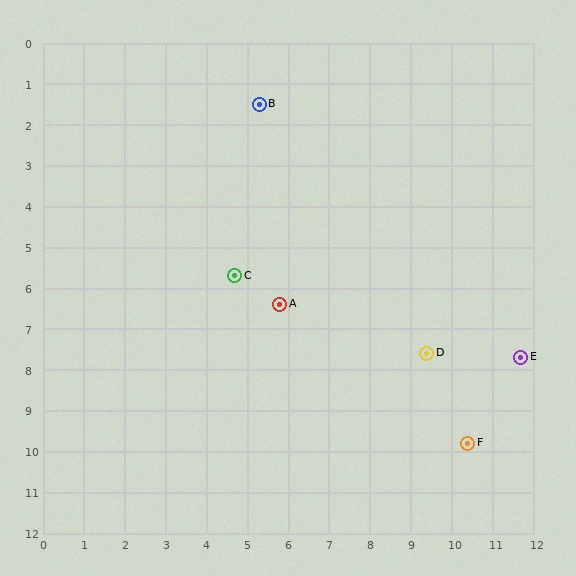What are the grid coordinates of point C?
Point C is at approximately (4.7, 5.7).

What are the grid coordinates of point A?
Point A is at approximately (5.8, 6.4).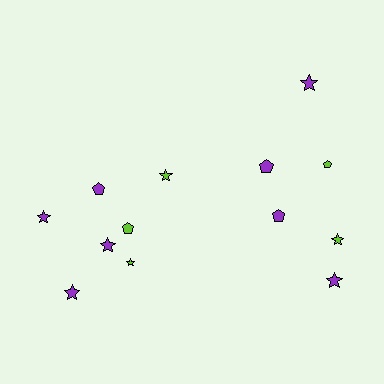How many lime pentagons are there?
There are 2 lime pentagons.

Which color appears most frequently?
Purple, with 8 objects.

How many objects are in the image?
There are 13 objects.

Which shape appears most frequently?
Star, with 8 objects.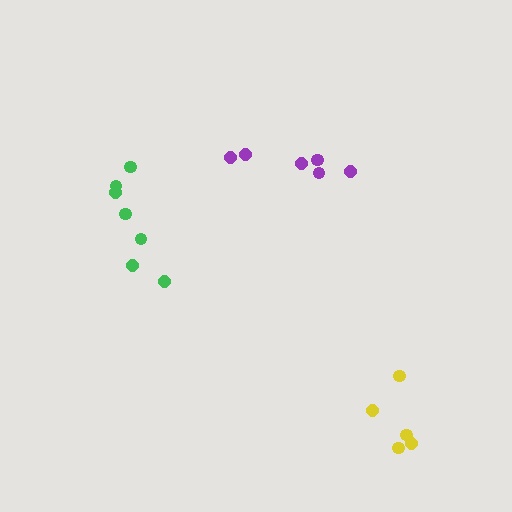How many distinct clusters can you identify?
There are 3 distinct clusters.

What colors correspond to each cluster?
The clusters are colored: yellow, purple, green.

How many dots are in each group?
Group 1: 5 dots, Group 2: 6 dots, Group 3: 7 dots (18 total).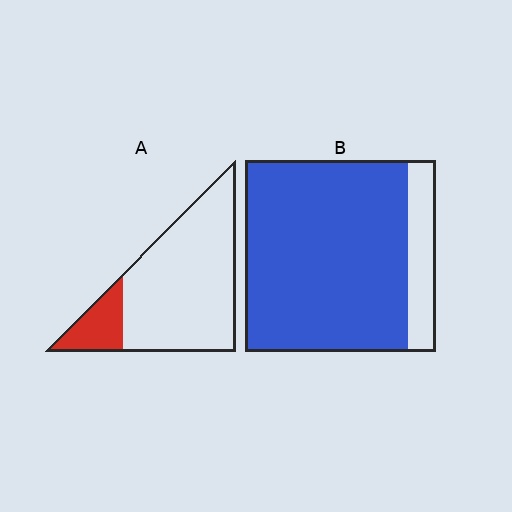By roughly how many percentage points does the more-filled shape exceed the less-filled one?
By roughly 70 percentage points (B over A).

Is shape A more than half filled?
No.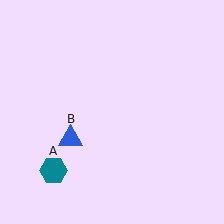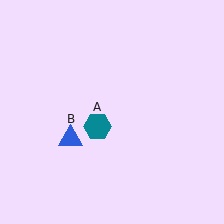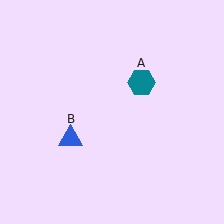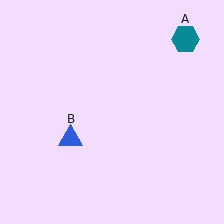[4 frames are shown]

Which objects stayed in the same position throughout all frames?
Blue triangle (object B) remained stationary.